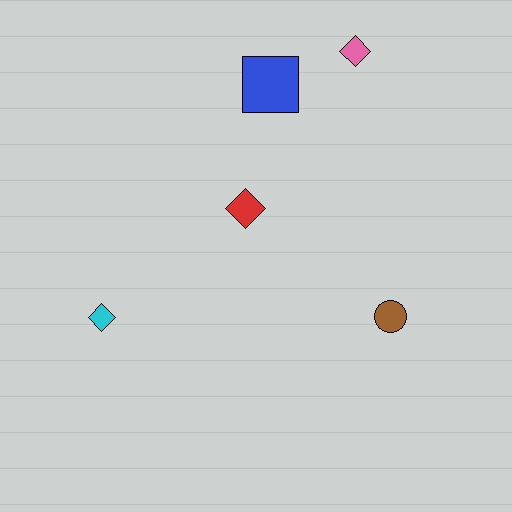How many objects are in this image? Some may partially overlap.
There are 5 objects.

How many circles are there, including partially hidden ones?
There is 1 circle.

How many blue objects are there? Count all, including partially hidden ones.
There is 1 blue object.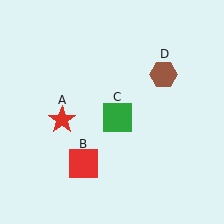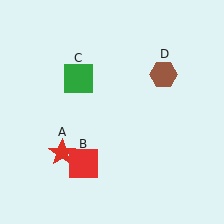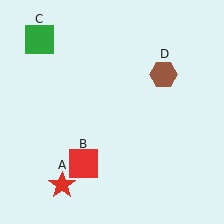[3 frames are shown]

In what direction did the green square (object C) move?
The green square (object C) moved up and to the left.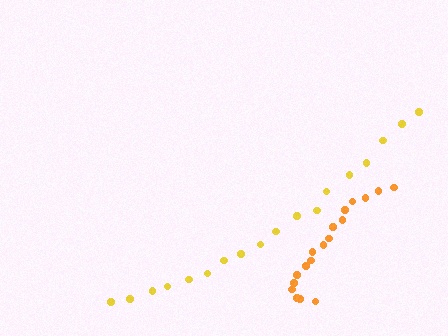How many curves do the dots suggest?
There are 2 distinct paths.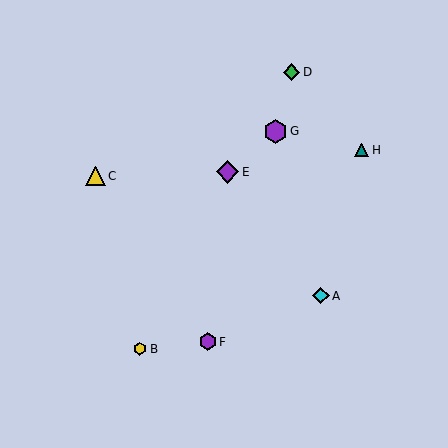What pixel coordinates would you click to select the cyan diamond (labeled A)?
Click at (321, 296) to select the cyan diamond A.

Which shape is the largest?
The purple hexagon (labeled G) is the largest.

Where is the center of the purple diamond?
The center of the purple diamond is at (228, 172).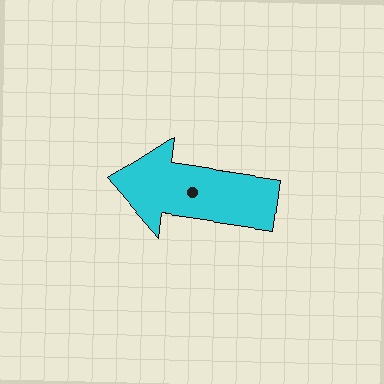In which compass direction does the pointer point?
West.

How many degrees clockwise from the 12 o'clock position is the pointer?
Approximately 278 degrees.